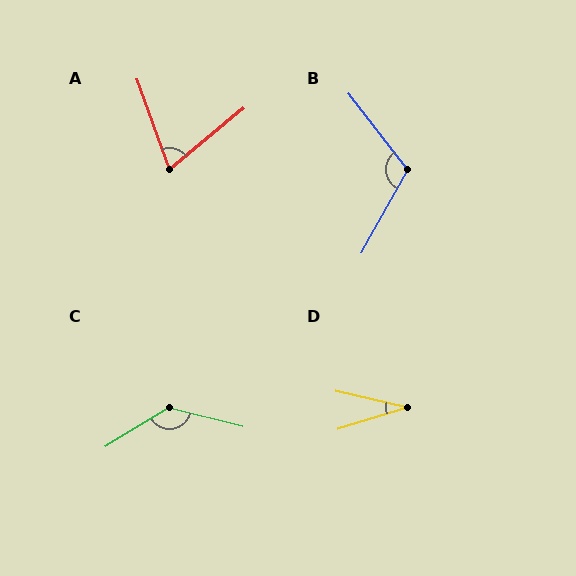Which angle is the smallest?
D, at approximately 31 degrees.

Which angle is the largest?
C, at approximately 134 degrees.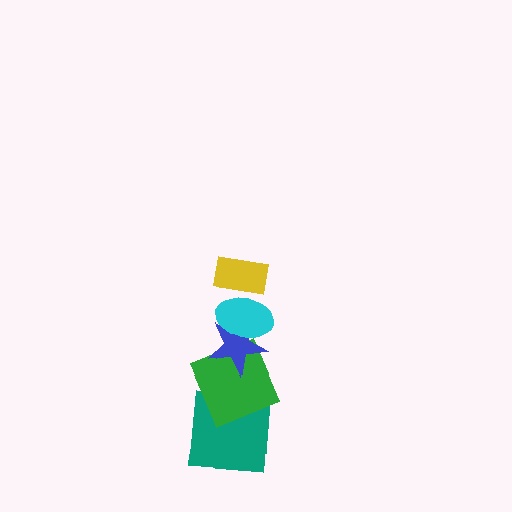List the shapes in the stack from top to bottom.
From top to bottom: the yellow rectangle, the cyan ellipse, the blue star, the green square, the teal square.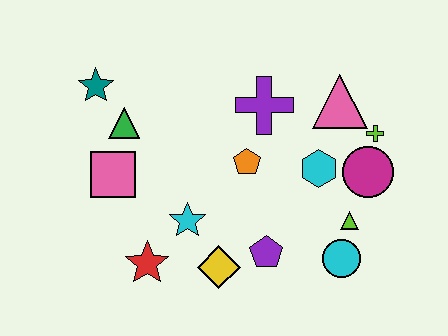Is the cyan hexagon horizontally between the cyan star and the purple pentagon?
No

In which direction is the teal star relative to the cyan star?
The teal star is above the cyan star.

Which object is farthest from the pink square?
The lime cross is farthest from the pink square.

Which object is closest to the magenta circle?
The lime cross is closest to the magenta circle.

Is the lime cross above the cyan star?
Yes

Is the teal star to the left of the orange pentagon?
Yes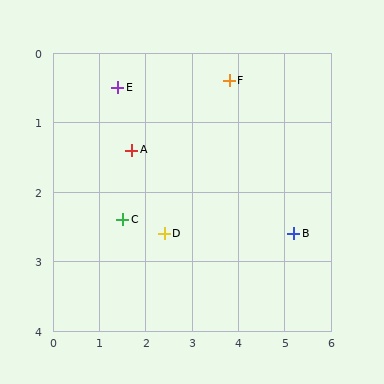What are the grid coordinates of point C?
Point C is at approximately (1.5, 2.4).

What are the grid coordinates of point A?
Point A is at approximately (1.7, 1.4).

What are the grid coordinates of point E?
Point E is at approximately (1.4, 0.5).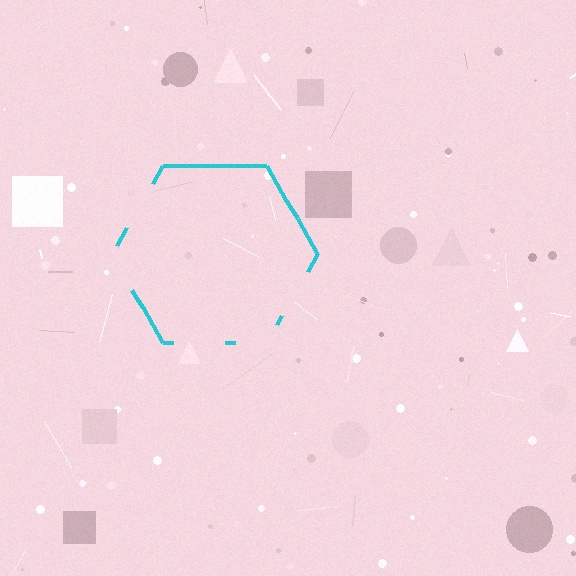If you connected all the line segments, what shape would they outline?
They would outline a hexagon.